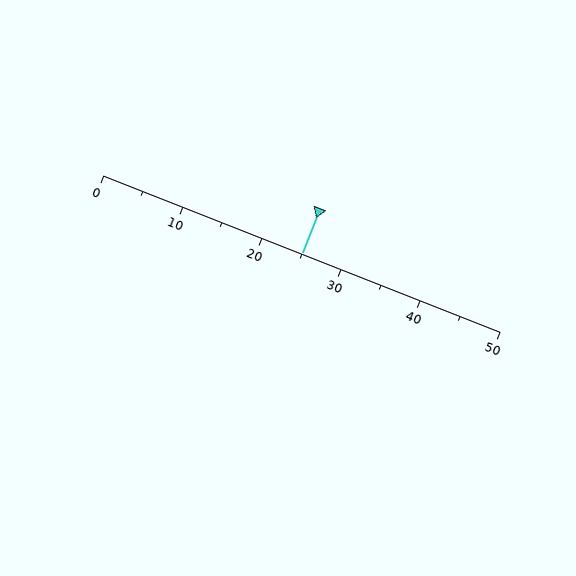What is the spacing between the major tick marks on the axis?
The major ticks are spaced 10 apart.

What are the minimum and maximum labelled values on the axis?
The axis runs from 0 to 50.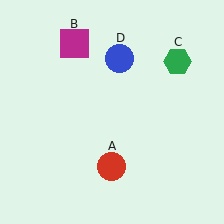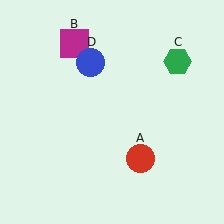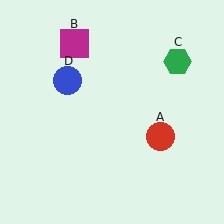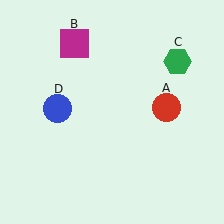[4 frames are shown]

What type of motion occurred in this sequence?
The red circle (object A), blue circle (object D) rotated counterclockwise around the center of the scene.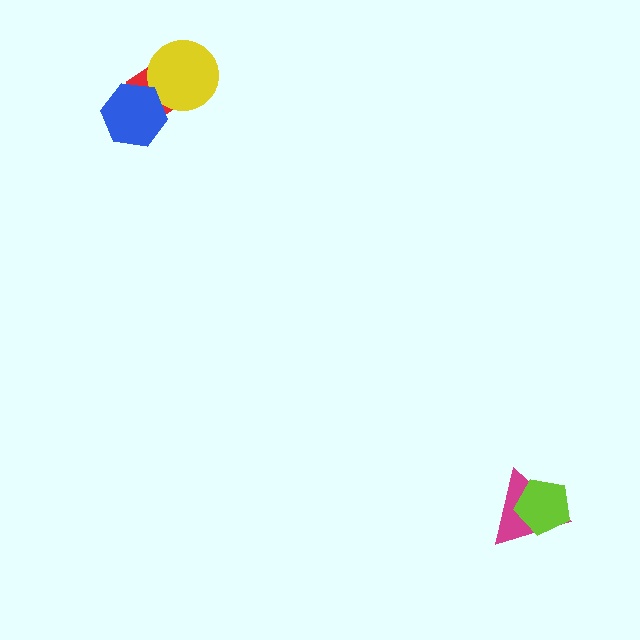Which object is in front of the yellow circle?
The blue hexagon is in front of the yellow circle.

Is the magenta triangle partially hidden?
Yes, it is partially covered by another shape.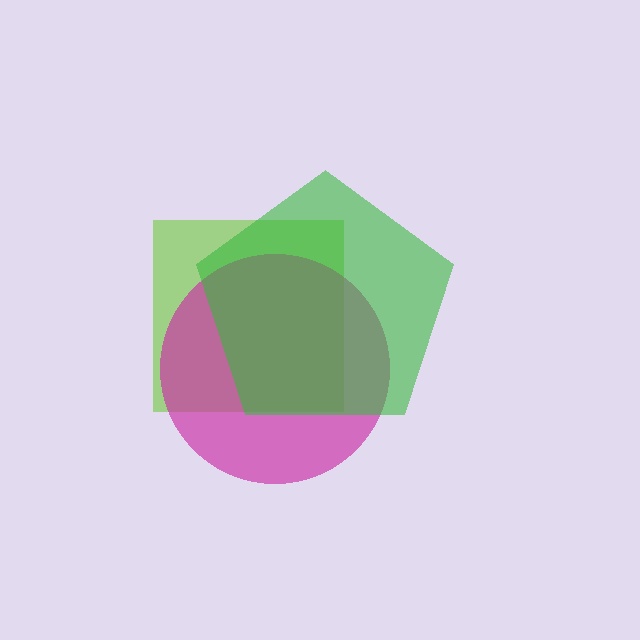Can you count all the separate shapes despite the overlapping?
Yes, there are 3 separate shapes.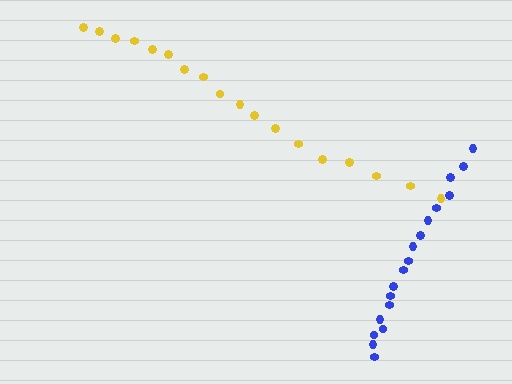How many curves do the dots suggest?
There are 2 distinct paths.